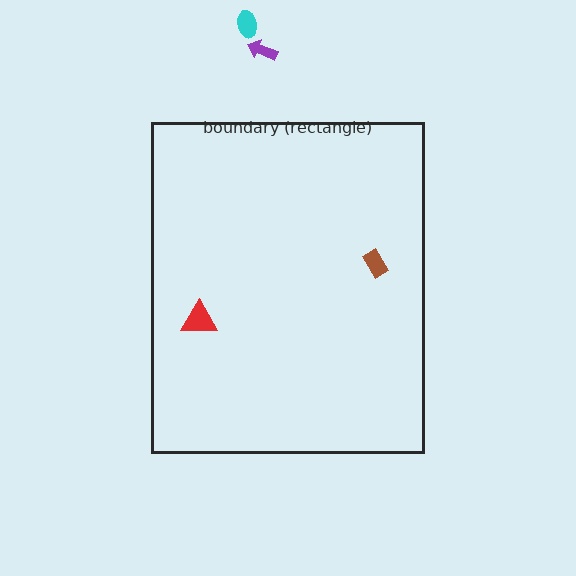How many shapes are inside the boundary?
2 inside, 2 outside.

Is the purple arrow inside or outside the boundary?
Outside.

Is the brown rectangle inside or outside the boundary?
Inside.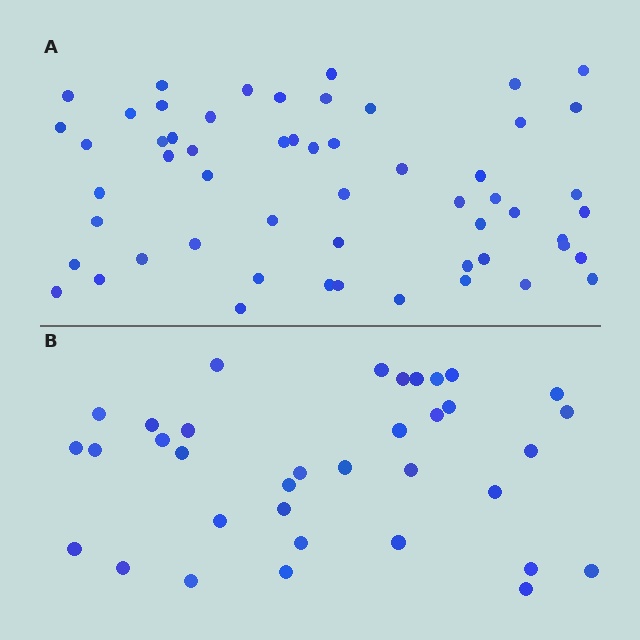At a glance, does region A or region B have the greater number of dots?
Region A (the top region) has more dots.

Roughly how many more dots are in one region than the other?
Region A has approximately 20 more dots than region B.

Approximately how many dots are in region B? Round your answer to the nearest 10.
About 40 dots. (The exact count is 35, which rounds to 40.)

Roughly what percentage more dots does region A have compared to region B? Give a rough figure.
About 60% more.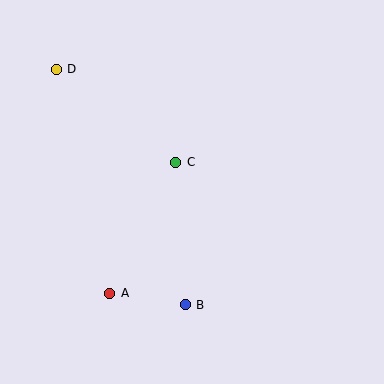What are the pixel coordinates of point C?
Point C is at (176, 162).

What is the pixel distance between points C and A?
The distance between C and A is 147 pixels.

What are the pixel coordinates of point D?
Point D is at (56, 69).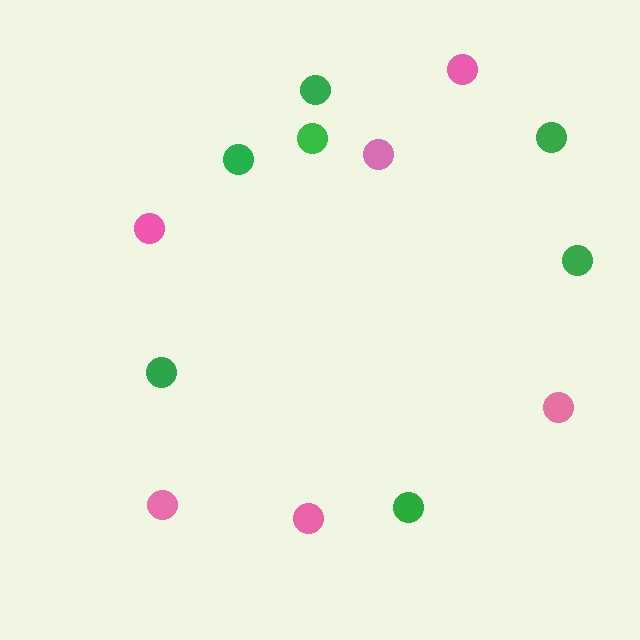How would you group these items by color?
There are 2 groups: one group of pink circles (6) and one group of green circles (7).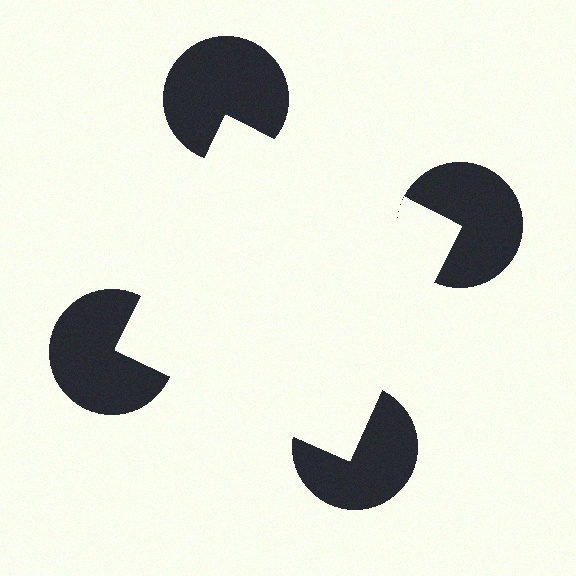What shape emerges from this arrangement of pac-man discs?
An illusory square — its edges are inferred from the aligned wedge cuts in the pac-man discs, not physically drawn.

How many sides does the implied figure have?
4 sides.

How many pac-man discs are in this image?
There are 4 — one at each vertex of the illusory square.